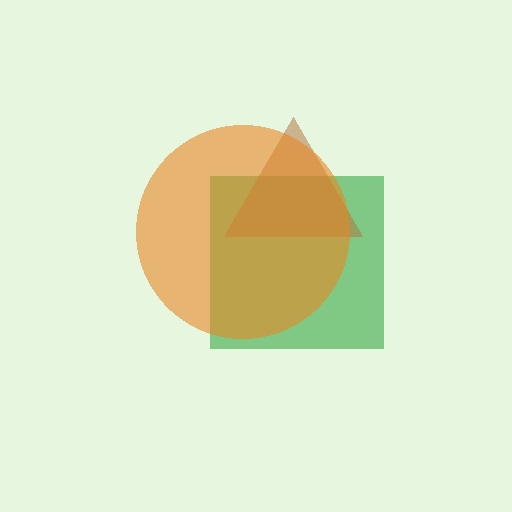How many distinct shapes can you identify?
There are 3 distinct shapes: a green square, a brown triangle, an orange circle.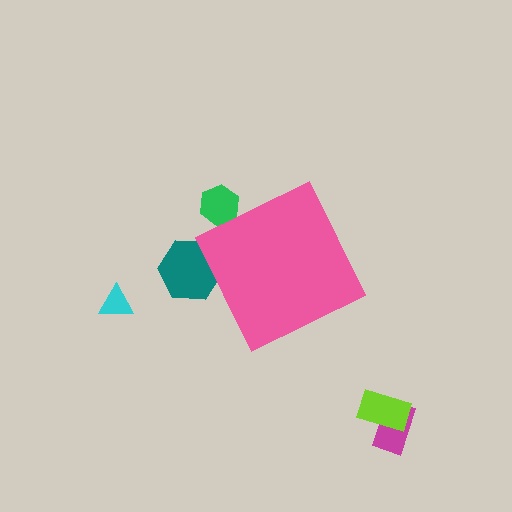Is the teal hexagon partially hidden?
Yes, the teal hexagon is partially hidden behind the pink diamond.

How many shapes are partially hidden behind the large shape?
2 shapes are partially hidden.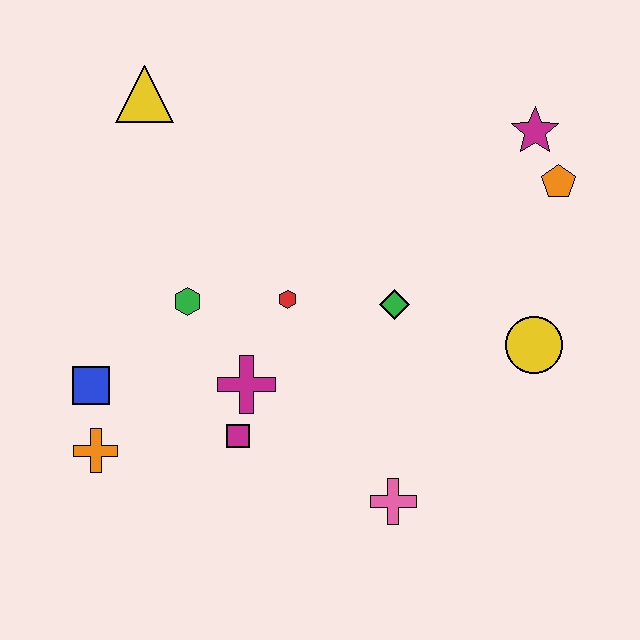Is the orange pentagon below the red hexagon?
No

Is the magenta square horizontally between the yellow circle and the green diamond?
No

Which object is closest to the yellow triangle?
The green hexagon is closest to the yellow triangle.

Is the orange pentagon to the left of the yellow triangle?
No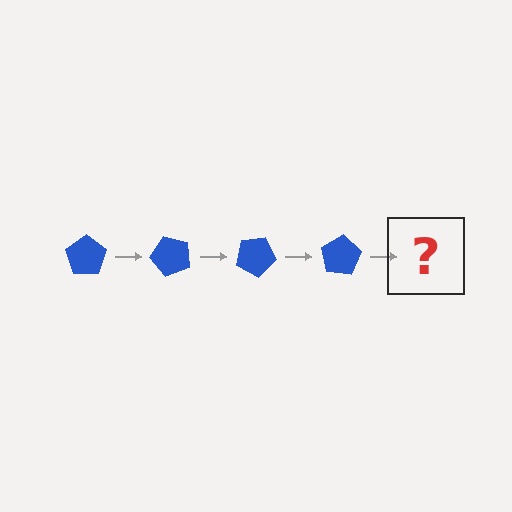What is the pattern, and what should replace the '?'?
The pattern is that the pentagon rotates 50 degrees each step. The '?' should be a blue pentagon rotated 200 degrees.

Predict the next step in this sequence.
The next step is a blue pentagon rotated 200 degrees.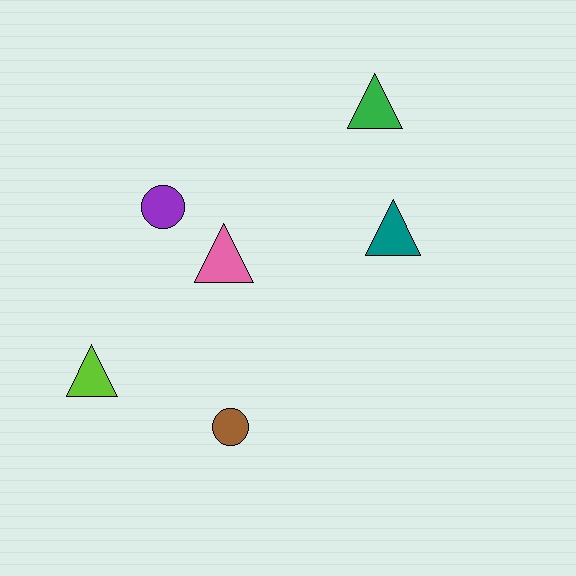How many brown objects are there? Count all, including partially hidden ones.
There is 1 brown object.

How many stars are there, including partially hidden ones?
There are no stars.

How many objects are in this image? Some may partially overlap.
There are 6 objects.